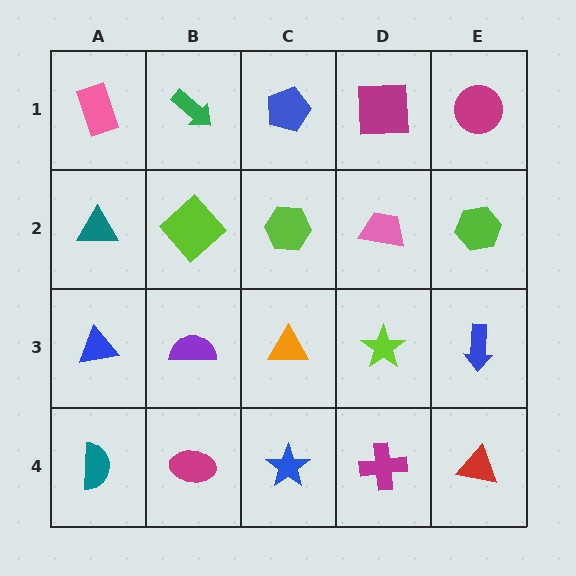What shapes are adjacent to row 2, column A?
A pink rectangle (row 1, column A), a blue triangle (row 3, column A), a lime diamond (row 2, column B).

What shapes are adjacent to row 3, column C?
A lime hexagon (row 2, column C), a blue star (row 4, column C), a purple semicircle (row 3, column B), a lime star (row 3, column D).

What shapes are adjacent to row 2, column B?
A green arrow (row 1, column B), a purple semicircle (row 3, column B), a teal triangle (row 2, column A), a lime hexagon (row 2, column C).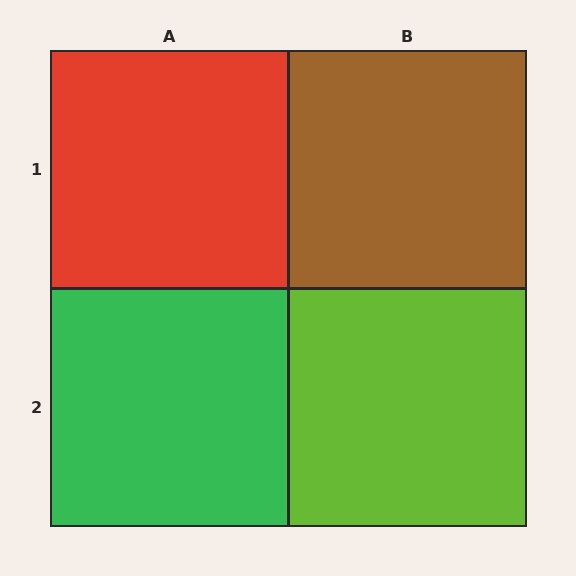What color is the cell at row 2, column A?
Green.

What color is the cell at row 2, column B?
Lime.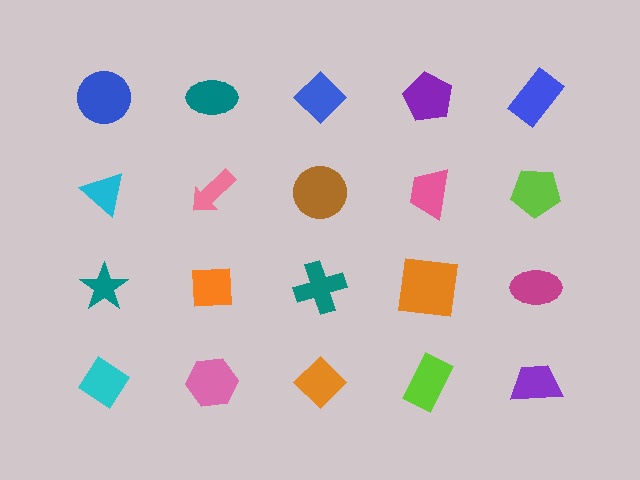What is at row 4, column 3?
An orange diamond.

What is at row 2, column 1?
A cyan triangle.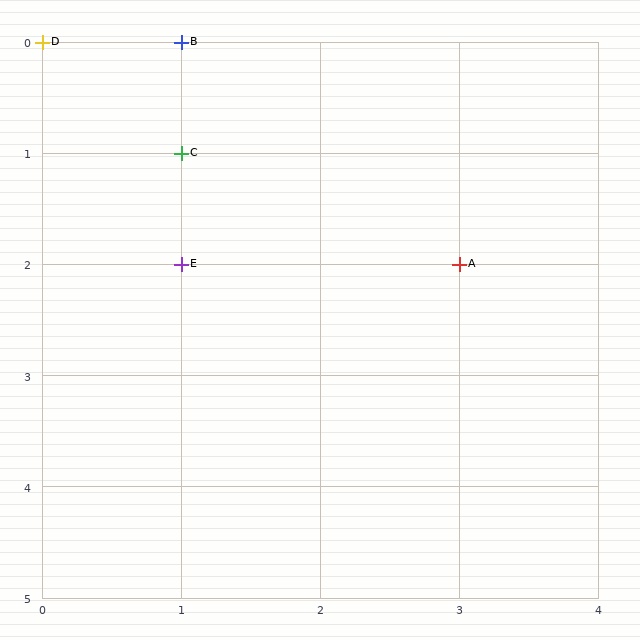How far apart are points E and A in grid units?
Points E and A are 2 columns apart.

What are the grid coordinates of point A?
Point A is at grid coordinates (3, 2).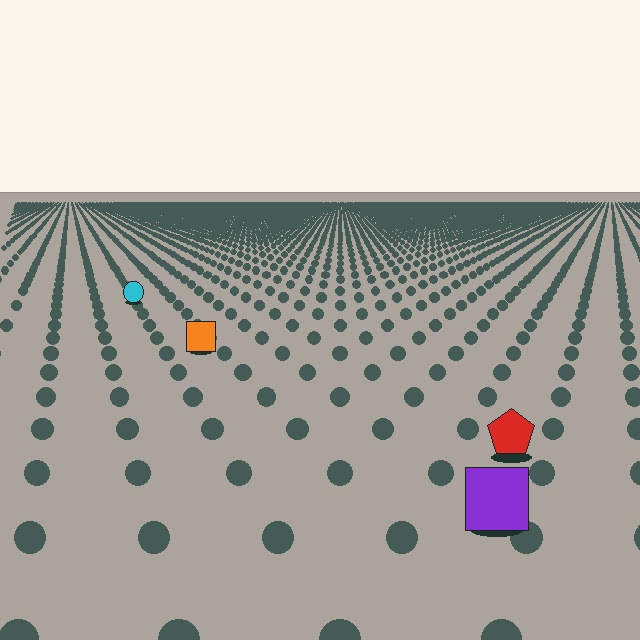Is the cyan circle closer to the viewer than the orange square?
No. The orange square is closer — you can tell from the texture gradient: the ground texture is coarser near it.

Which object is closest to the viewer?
The purple square is closest. The texture marks near it are larger and more spread out.